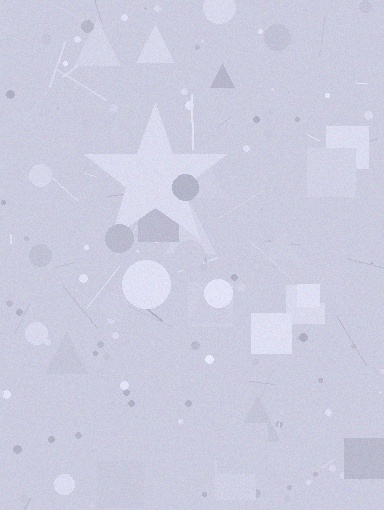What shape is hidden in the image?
A star is hidden in the image.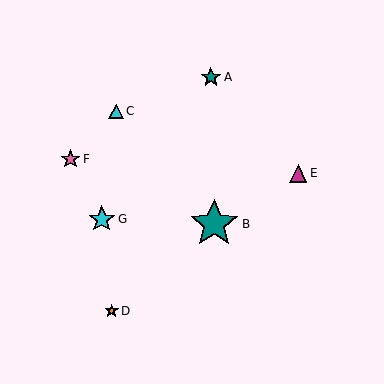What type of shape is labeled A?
Shape A is a teal star.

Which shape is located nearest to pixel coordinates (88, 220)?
The cyan star (labeled G) at (102, 219) is nearest to that location.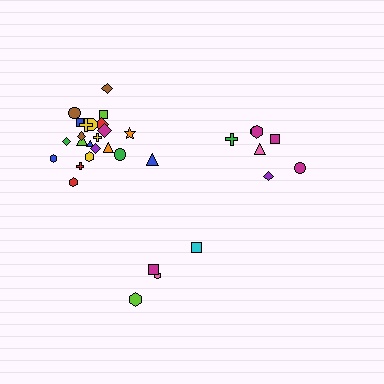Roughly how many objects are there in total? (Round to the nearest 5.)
Roughly 35 objects in total.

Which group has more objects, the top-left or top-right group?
The top-left group.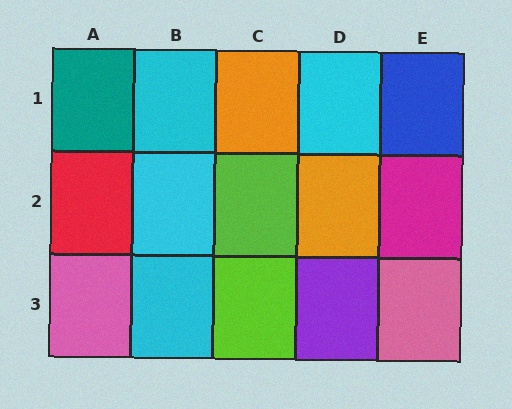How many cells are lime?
2 cells are lime.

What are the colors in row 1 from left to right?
Teal, cyan, orange, cyan, blue.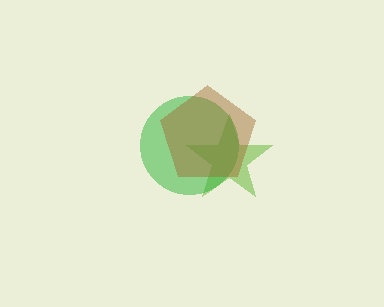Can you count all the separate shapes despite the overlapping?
Yes, there are 3 separate shapes.